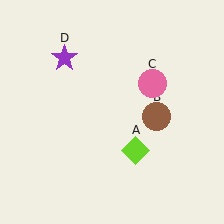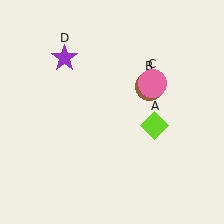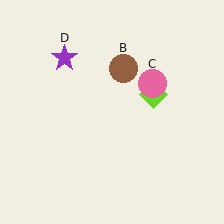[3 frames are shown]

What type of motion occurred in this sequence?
The lime diamond (object A), brown circle (object B) rotated counterclockwise around the center of the scene.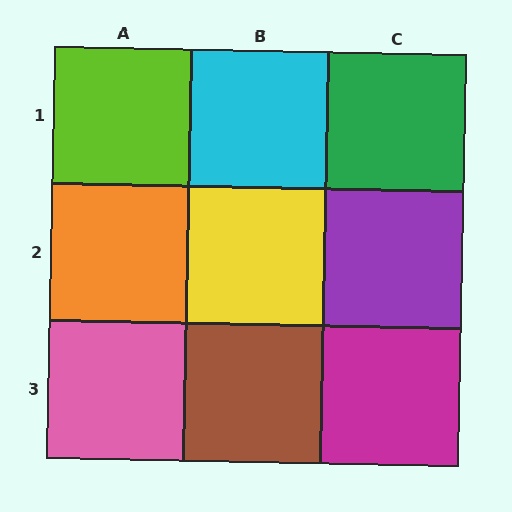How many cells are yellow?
1 cell is yellow.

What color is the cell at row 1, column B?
Cyan.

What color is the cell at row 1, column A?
Lime.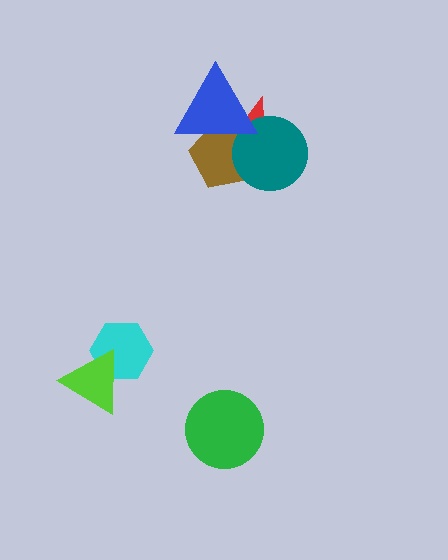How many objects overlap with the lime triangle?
1 object overlaps with the lime triangle.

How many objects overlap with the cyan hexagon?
1 object overlaps with the cyan hexagon.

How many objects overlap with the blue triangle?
3 objects overlap with the blue triangle.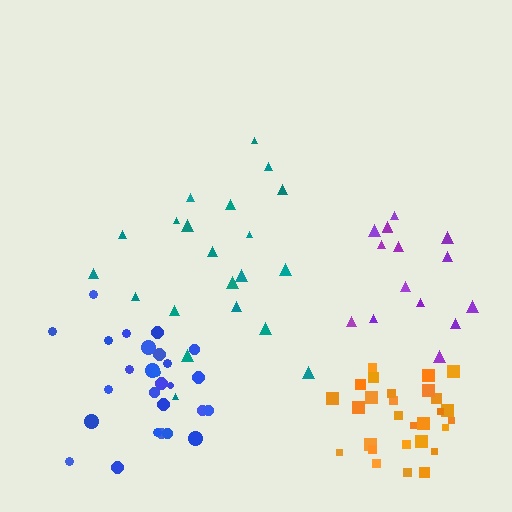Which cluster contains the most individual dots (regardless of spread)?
Orange (28).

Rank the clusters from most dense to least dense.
orange, blue, purple, teal.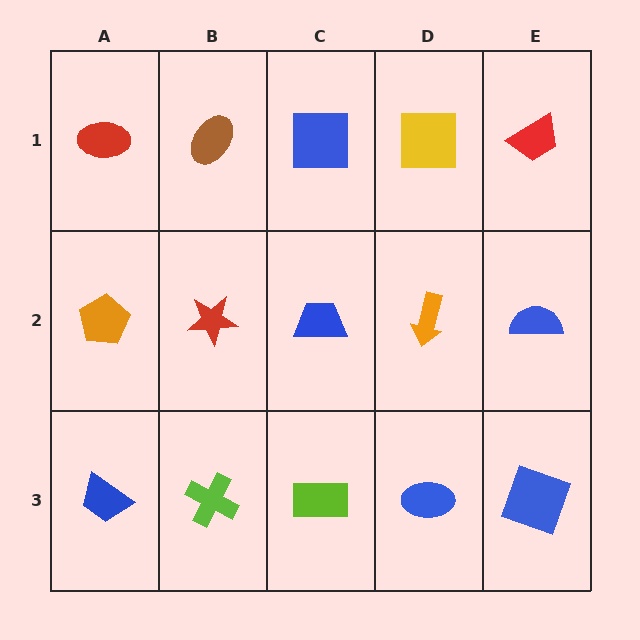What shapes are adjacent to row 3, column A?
An orange pentagon (row 2, column A), a lime cross (row 3, column B).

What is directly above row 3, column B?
A red star.